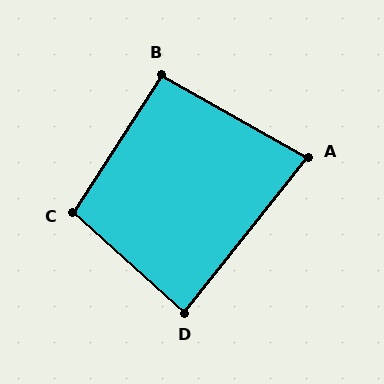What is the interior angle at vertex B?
Approximately 93 degrees (approximately right).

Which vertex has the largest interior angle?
C, at approximately 99 degrees.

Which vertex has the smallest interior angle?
A, at approximately 81 degrees.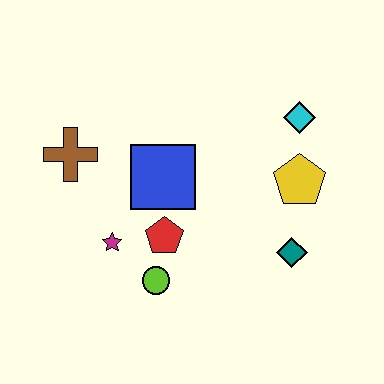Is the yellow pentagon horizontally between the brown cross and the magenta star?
No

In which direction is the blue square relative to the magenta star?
The blue square is above the magenta star.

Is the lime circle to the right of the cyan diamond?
No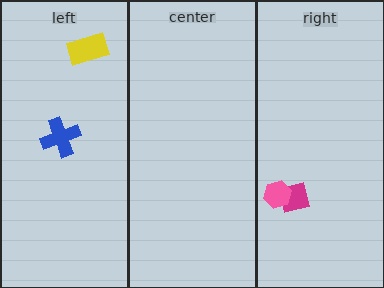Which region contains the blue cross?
The left region.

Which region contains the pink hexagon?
The right region.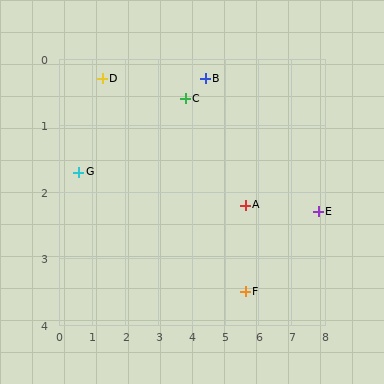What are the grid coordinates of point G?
Point G is at approximately (0.6, 1.7).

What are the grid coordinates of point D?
Point D is at approximately (1.3, 0.3).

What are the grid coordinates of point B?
Point B is at approximately (4.4, 0.3).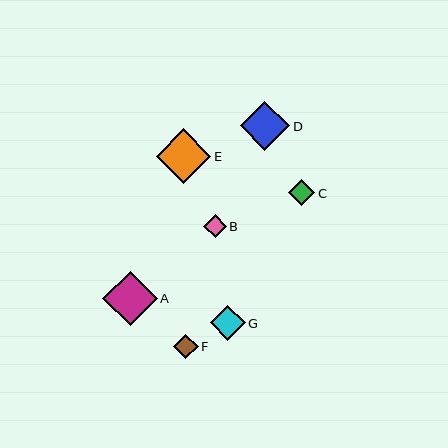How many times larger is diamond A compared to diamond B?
Diamond A is approximately 2.4 times the size of diamond B.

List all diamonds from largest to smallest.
From largest to smallest: A, E, D, G, C, F, B.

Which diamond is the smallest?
Diamond B is the smallest with a size of approximately 22 pixels.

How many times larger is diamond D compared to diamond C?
Diamond D is approximately 1.9 times the size of diamond C.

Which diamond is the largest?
Diamond A is the largest with a size of approximately 55 pixels.